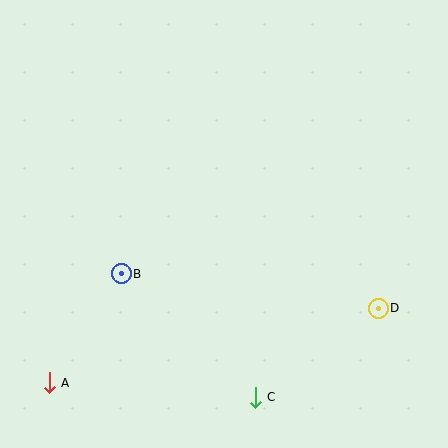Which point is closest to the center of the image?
Point B at (121, 274) is closest to the center.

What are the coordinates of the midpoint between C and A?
The midpoint between C and A is at (152, 390).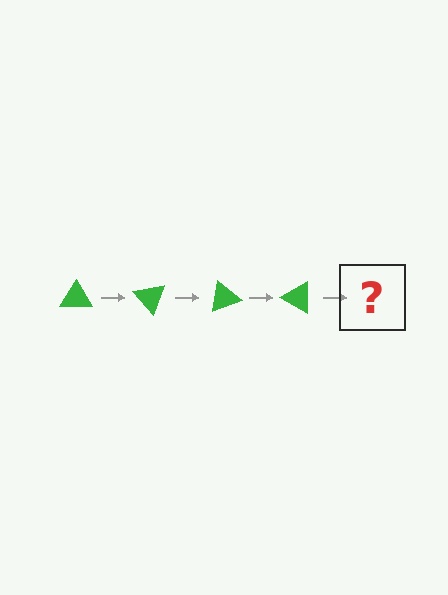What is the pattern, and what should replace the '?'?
The pattern is that the triangle rotates 50 degrees each step. The '?' should be a green triangle rotated 200 degrees.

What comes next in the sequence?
The next element should be a green triangle rotated 200 degrees.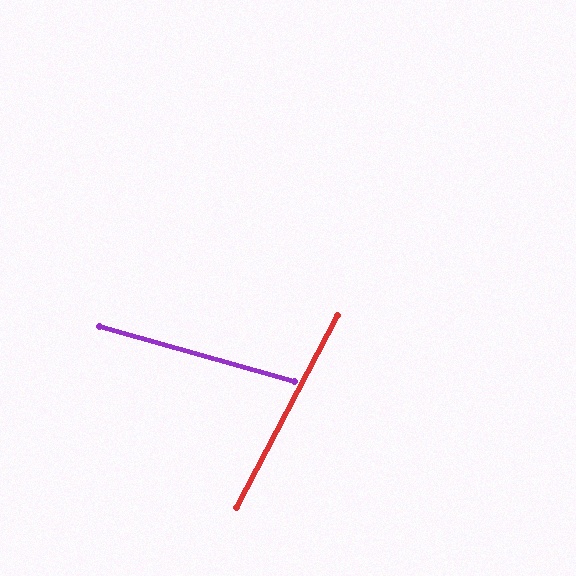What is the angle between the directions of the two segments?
Approximately 78 degrees.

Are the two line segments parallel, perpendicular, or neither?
Neither parallel nor perpendicular — they differ by about 78°.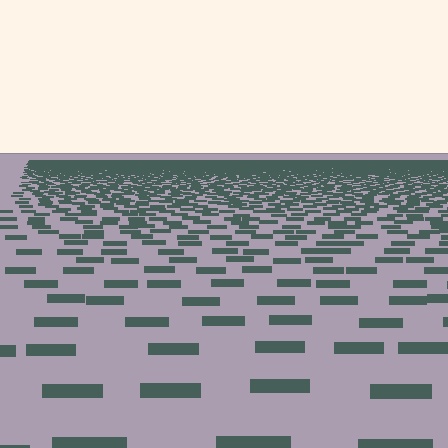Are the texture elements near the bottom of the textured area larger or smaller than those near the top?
Larger. Near the bottom, elements are closer to the viewer and appear at a bigger on-screen size.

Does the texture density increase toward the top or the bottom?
Density increases toward the top.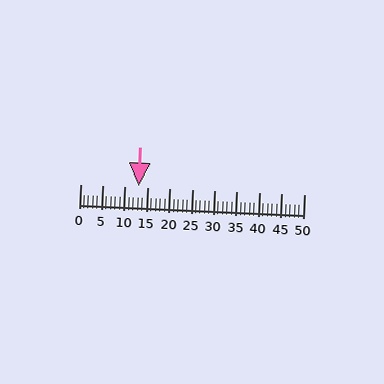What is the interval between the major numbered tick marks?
The major tick marks are spaced 5 units apart.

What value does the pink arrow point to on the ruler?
The pink arrow points to approximately 13.